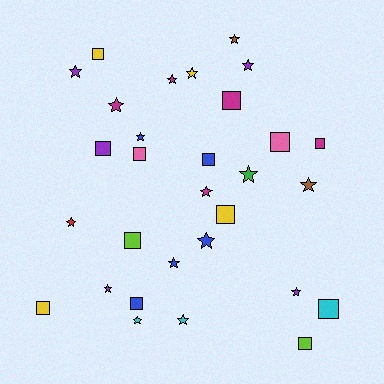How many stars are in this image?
There are 17 stars.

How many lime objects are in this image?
There are 2 lime objects.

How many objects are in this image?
There are 30 objects.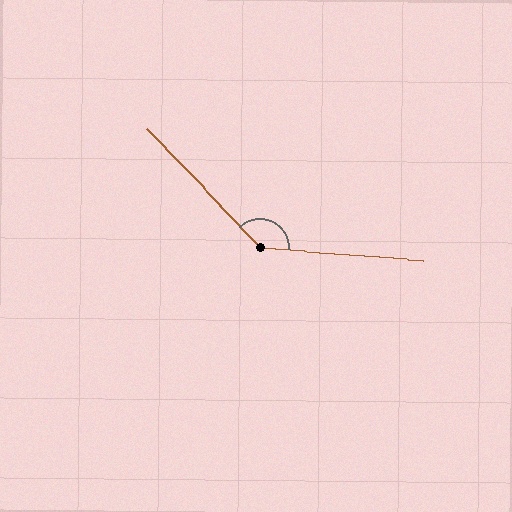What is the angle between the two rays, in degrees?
Approximately 138 degrees.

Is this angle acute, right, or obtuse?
It is obtuse.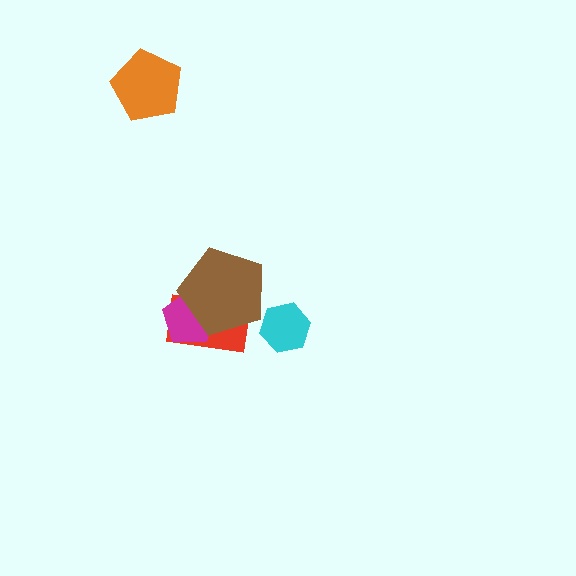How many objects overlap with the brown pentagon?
2 objects overlap with the brown pentagon.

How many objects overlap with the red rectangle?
2 objects overlap with the red rectangle.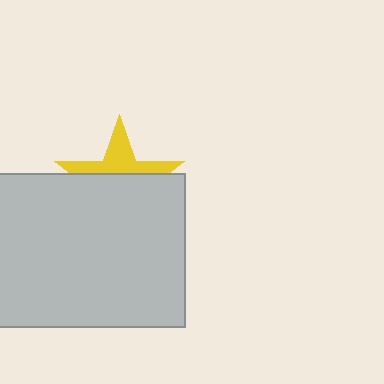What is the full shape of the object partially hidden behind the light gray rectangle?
The partially hidden object is a yellow star.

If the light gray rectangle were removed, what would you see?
You would see the complete yellow star.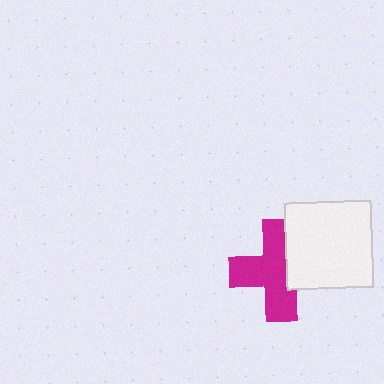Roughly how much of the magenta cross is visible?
Most of it is visible (roughly 67%).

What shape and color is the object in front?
The object in front is a white square.